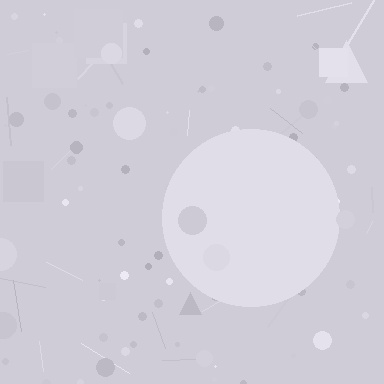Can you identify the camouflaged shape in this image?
The camouflaged shape is a circle.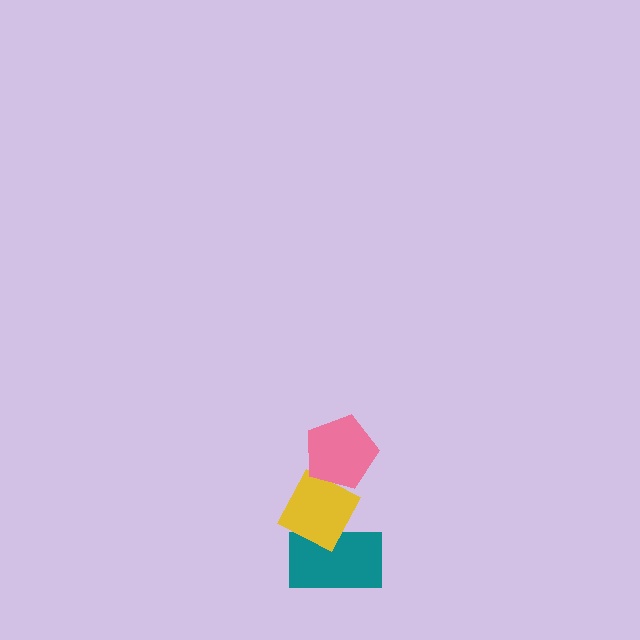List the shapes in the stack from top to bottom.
From top to bottom: the pink pentagon, the yellow diamond, the teal rectangle.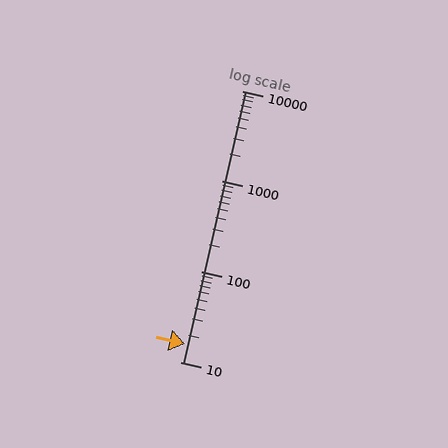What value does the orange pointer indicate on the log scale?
The pointer indicates approximately 16.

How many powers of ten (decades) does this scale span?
The scale spans 3 decades, from 10 to 10000.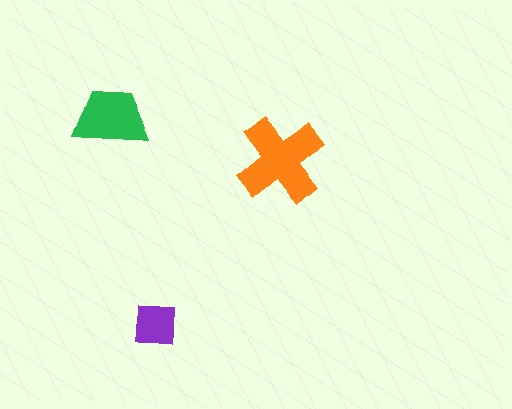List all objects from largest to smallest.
The orange cross, the green trapezoid, the purple square.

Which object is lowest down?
The purple square is bottommost.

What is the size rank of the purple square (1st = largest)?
3rd.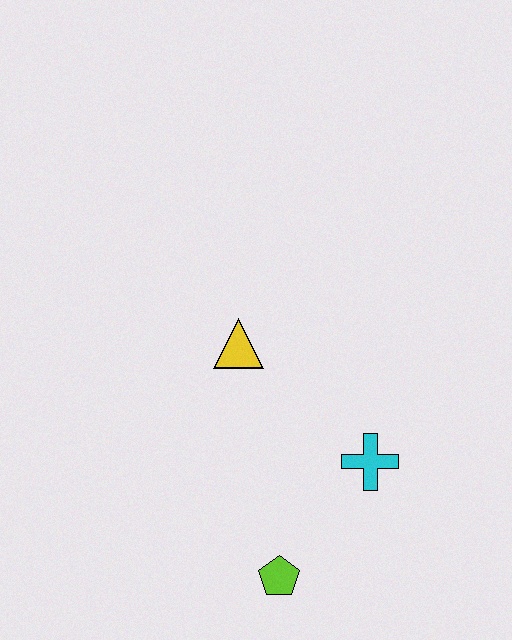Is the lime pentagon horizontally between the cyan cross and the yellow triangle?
Yes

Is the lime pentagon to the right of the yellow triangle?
Yes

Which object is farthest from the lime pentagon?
The yellow triangle is farthest from the lime pentagon.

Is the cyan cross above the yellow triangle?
No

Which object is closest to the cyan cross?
The lime pentagon is closest to the cyan cross.